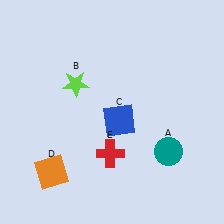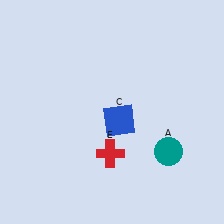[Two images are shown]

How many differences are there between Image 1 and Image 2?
There are 2 differences between the two images.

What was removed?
The orange square (D), the lime star (B) were removed in Image 2.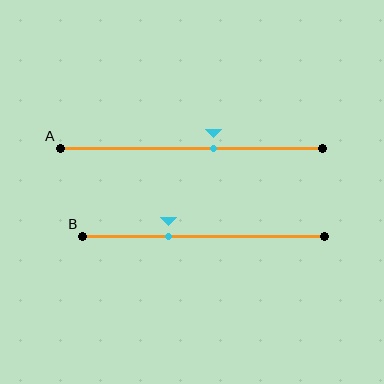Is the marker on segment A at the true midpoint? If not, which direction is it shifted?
No, the marker on segment A is shifted to the right by about 8% of the segment length.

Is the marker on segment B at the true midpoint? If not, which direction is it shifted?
No, the marker on segment B is shifted to the left by about 14% of the segment length.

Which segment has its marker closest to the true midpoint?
Segment A has its marker closest to the true midpoint.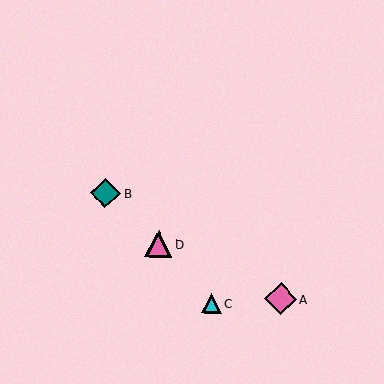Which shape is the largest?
The pink diamond (labeled A) is the largest.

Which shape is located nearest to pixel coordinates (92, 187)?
The teal diamond (labeled B) at (106, 193) is nearest to that location.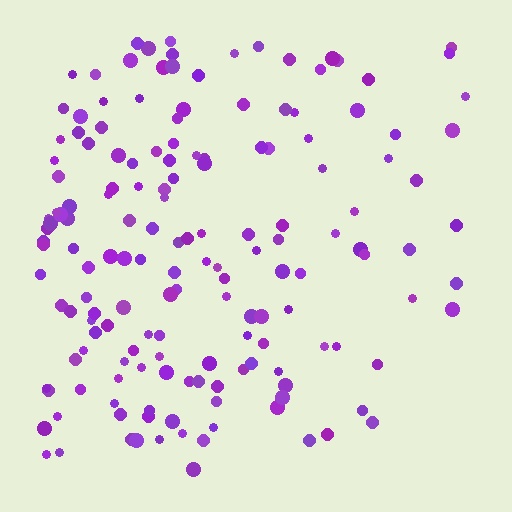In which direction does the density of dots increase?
From right to left, with the left side densest.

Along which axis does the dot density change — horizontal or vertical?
Horizontal.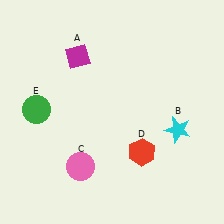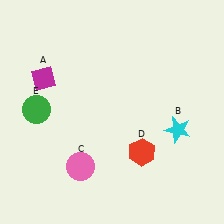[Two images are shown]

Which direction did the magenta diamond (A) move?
The magenta diamond (A) moved left.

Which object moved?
The magenta diamond (A) moved left.